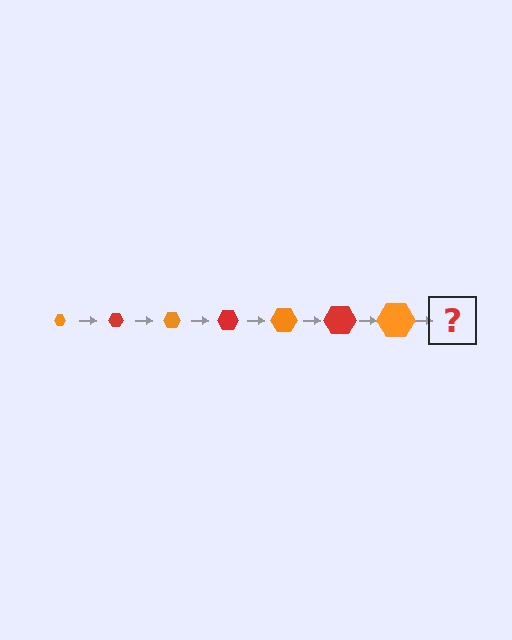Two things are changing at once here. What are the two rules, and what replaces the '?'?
The two rules are that the hexagon grows larger each step and the color cycles through orange and red. The '?' should be a red hexagon, larger than the previous one.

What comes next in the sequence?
The next element should be a red hexagon, larger than the previous one.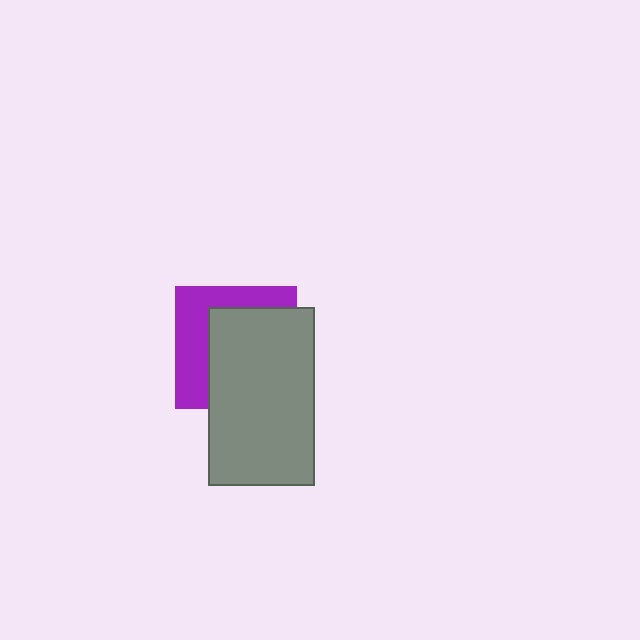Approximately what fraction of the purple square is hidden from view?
Roughly 61% of the purple square is hidden behind the gray rectangle.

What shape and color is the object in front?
The object in front is a gray rectangle.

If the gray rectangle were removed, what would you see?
You would see the complete purple square.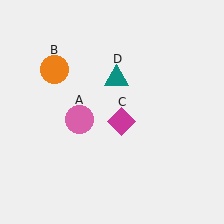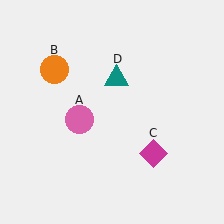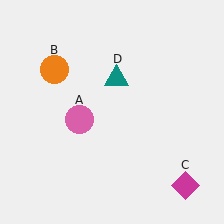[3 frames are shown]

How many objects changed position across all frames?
1 object changed position: magenta diamond (object C).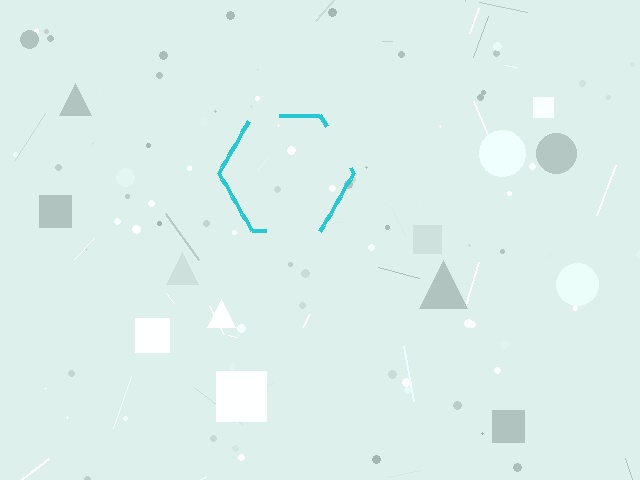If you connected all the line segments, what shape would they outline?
They would outline a hexagon.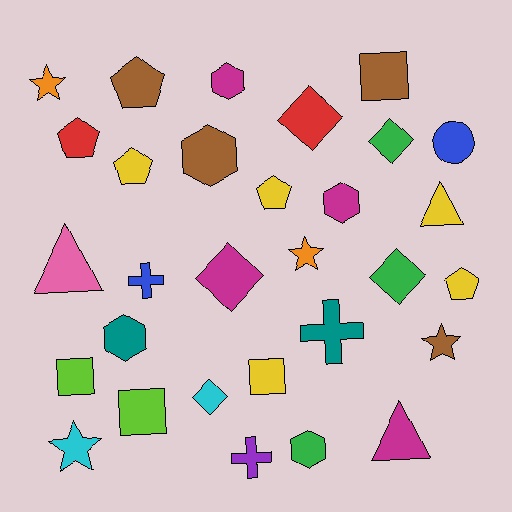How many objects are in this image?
There are 30 objects.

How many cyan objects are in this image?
There are 2 cyan objects.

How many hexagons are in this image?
There are 5 hexagons.